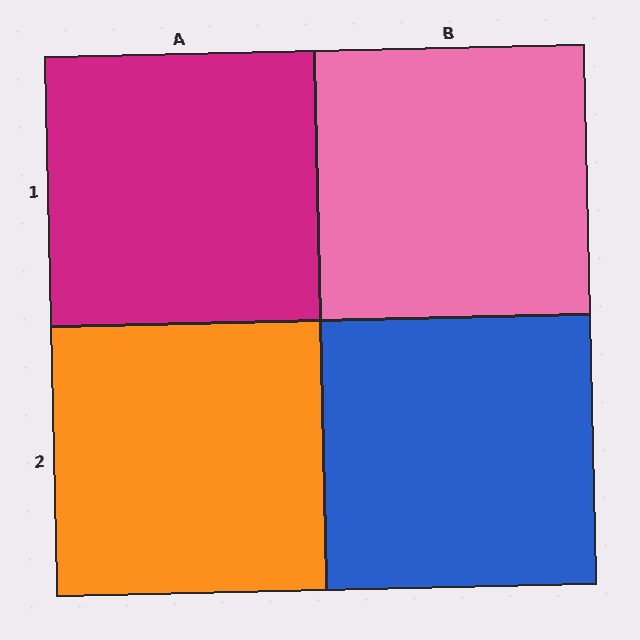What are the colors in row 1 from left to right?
Magenta, pink.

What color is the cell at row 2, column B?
Blue.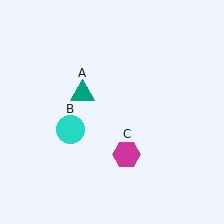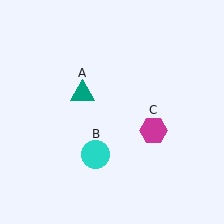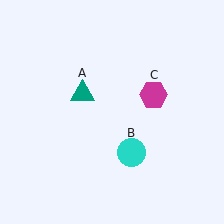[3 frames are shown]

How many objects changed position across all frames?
2 objects changed position: cyan circle (object B), magenta hexagon (object C).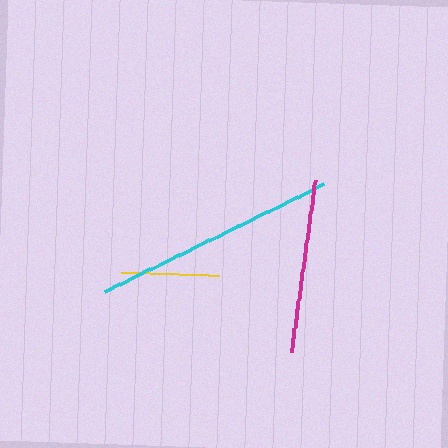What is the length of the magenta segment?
The magenta segment is approximately 174 pixels long.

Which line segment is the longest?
The cyan line is the longest at approximately 245 pixels.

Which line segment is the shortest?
The yellow line is the shortest at approximately 98 pixels.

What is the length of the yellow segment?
The yellow segment is approximately 98 pixels long.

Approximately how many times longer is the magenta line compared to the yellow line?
The magenta line is approximately 1.8 times the length of the yellow line.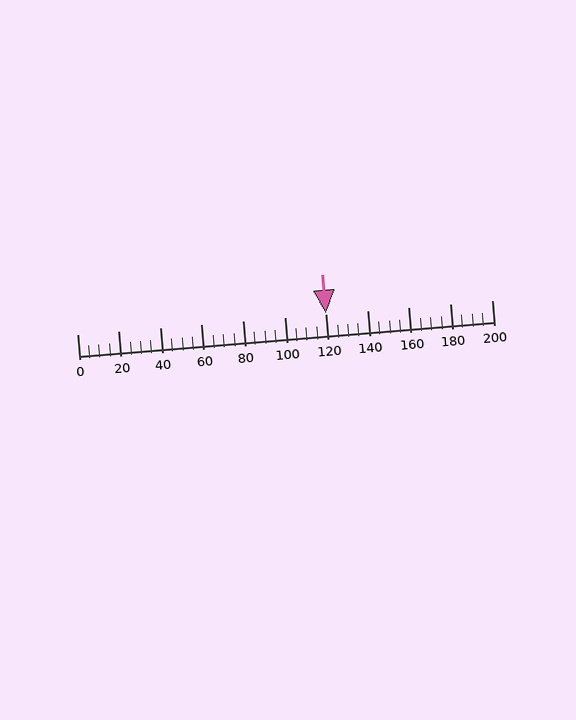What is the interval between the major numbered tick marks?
The major tick marks are spaced 20 units apart.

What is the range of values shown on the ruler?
The ruler shows values from 0 to 200.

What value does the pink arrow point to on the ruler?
The pink arrow points to approximately 120.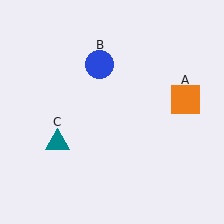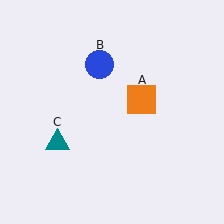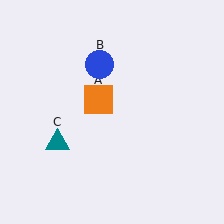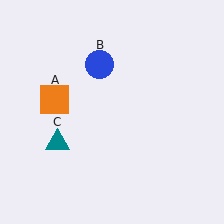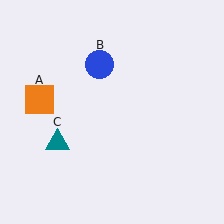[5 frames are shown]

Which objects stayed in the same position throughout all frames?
Blue circle (object B) and teal triangle (object C) remained stationary.